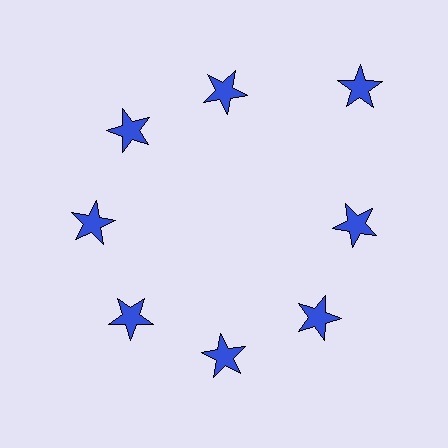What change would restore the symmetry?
The symmetry would be restored by moving it inward, back onto the ring so that all 8 stars sit at equal angles and equal distance from the center.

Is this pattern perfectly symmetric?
No. The 8 blue stars are arranged in a ring, but one element near the 2 o'clock position is pushed outward from the center, breaking the 8-fold rotational symmetry.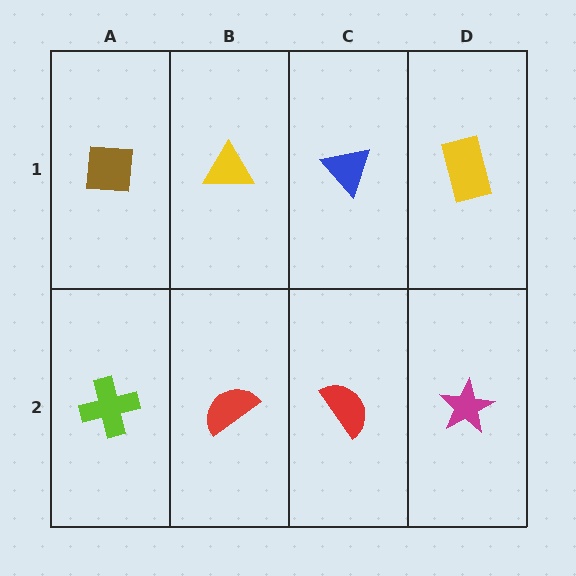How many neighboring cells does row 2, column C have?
3.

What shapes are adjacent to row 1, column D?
A magenta star (row 2, column D), a blue triangle (row 1, column C).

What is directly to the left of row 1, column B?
A brown square.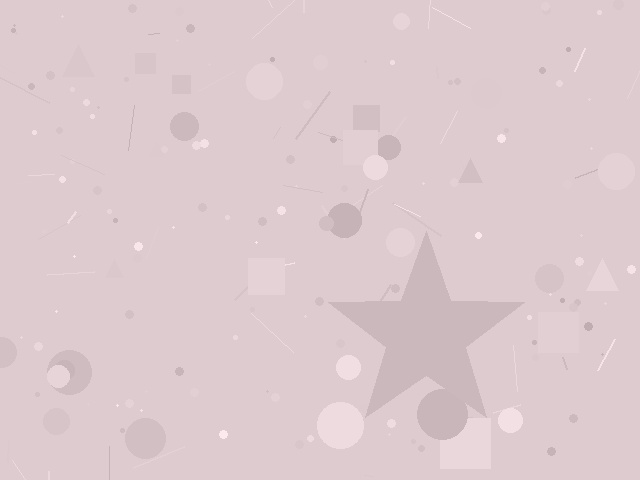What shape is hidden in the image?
A star is hidden in the image.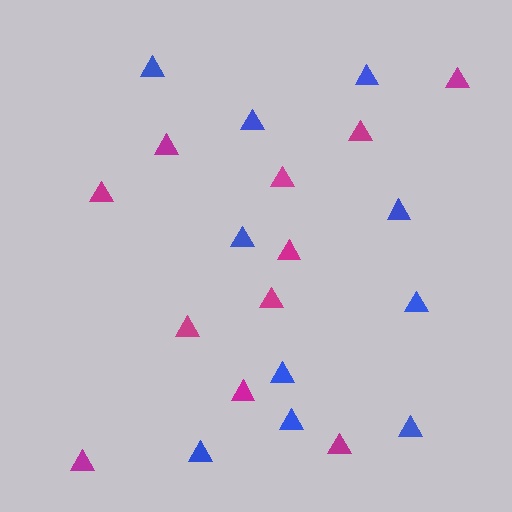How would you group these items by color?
There are 2 groups: one group of blue triangles (10) and one group of magenta triangles (11).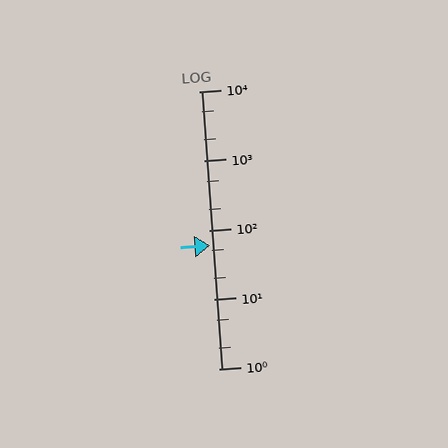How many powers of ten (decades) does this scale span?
The scale spans 4 decades, from 1 to 10000.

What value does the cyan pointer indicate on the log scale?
The pointer indicates approximately 60.